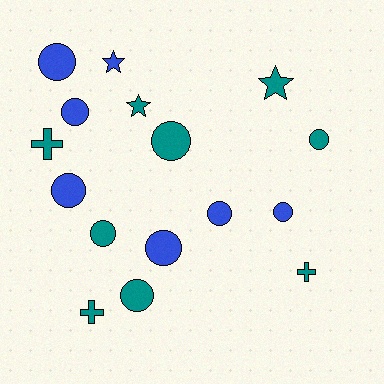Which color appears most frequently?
Teal, with 9 objects.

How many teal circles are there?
There are 4 teal circles.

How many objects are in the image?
There are 16 objects.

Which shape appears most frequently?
Circle, with 10 objects.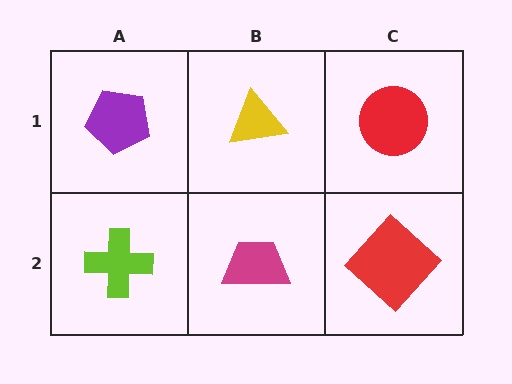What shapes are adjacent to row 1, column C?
A red diamond (row 2, column C), a yellow triangle (row 1, column B).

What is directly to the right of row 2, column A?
A magenta trapezoid.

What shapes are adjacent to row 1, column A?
A lime cross (row 2, column A), a yellow triangle (row 1, column B).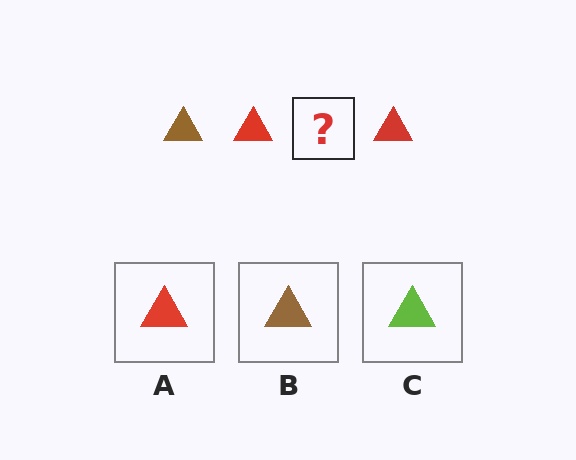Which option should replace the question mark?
Option B.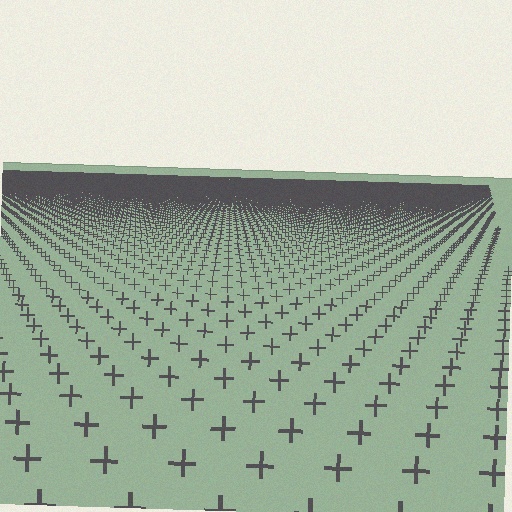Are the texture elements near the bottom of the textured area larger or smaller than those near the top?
Larger. Near the bottom, elements are closer to the viewer and appear at a bigger on-screen size.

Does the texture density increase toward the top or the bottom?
Density increases toward the top.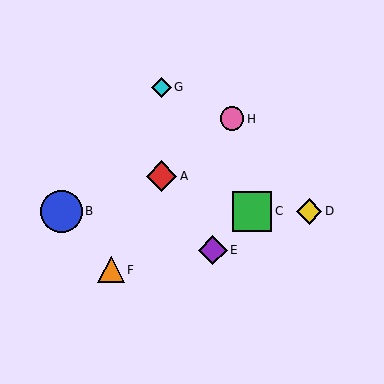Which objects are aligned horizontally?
Objects B, C, D are aligned horizontally.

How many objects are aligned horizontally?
3 objects (B, C, D) are aligned horizontally.